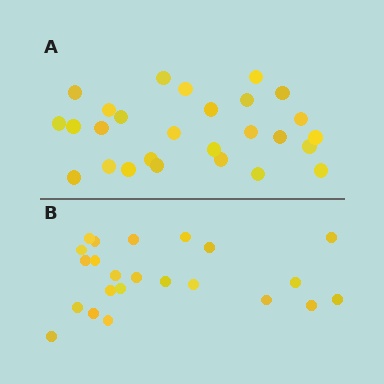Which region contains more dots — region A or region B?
Region A (the top region) has more dots.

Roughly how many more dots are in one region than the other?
Region A has about 4 more dots than region B.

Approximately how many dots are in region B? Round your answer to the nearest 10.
About 20 dots. (The exact count is 23, which rounds to 20.)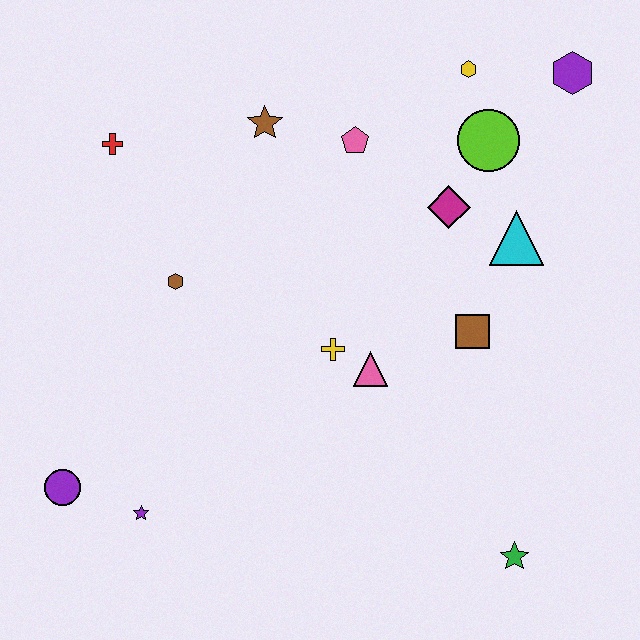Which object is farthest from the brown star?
The green star is farthest from the brown star.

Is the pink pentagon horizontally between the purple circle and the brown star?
No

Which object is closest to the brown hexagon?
The red cross is closest to the brown hexagon.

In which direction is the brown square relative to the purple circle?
The brown square is to the right of the purple circle.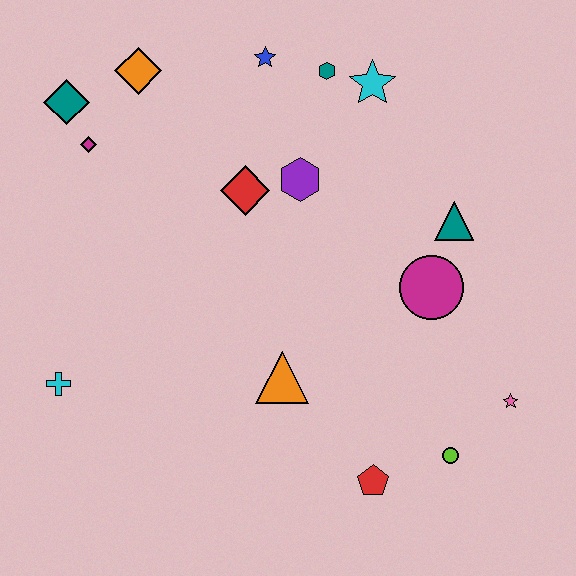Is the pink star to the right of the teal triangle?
Yes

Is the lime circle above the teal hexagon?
No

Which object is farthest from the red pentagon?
The teal diamond is farthest from the red pentagon.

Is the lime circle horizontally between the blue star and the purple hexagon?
No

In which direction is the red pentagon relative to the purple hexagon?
The red pentagon is below the purple hexagon.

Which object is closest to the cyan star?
The teal hexagon is closest to the cyan star.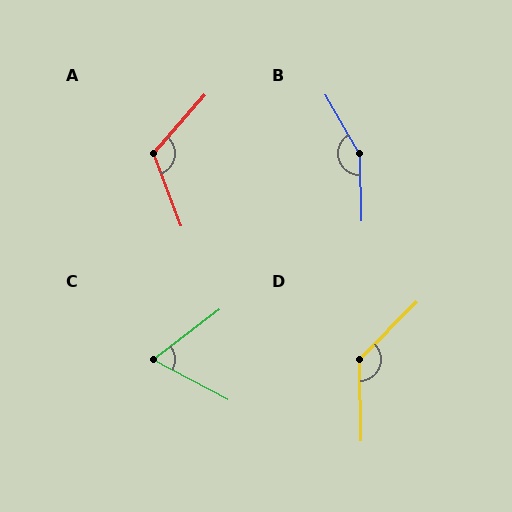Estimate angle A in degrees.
Approximately 118 degrees.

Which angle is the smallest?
C, at approximately 65 degrees.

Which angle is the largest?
B, at approximately 151 degrees.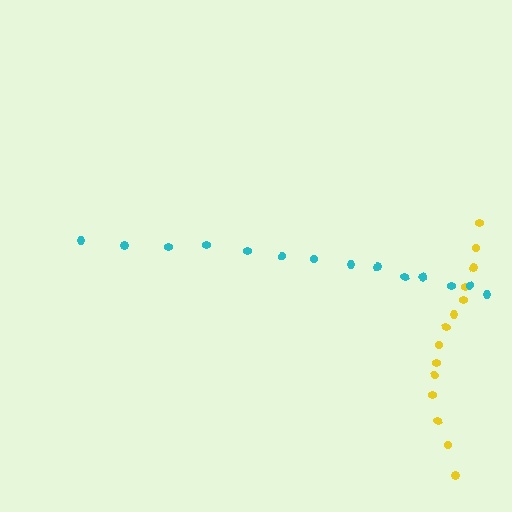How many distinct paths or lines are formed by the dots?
There are 2 distinct paths.